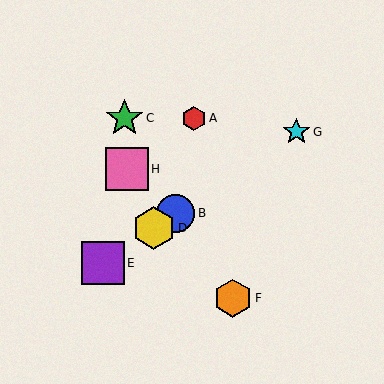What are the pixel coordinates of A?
Object A is at (194, 118).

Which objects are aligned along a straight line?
Objects B, D, E, G are aligned along a straight line.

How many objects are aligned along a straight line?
4 objects (B, D, E, G) are aligned along a straight line.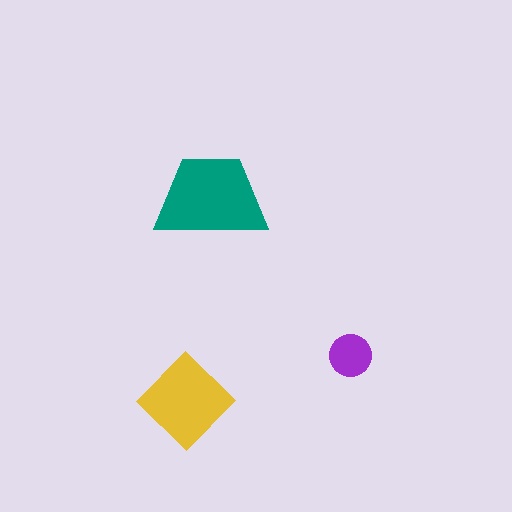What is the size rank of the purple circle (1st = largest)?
3rd.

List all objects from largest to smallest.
The teal trapezoid, the yellow diamond, the purple circle.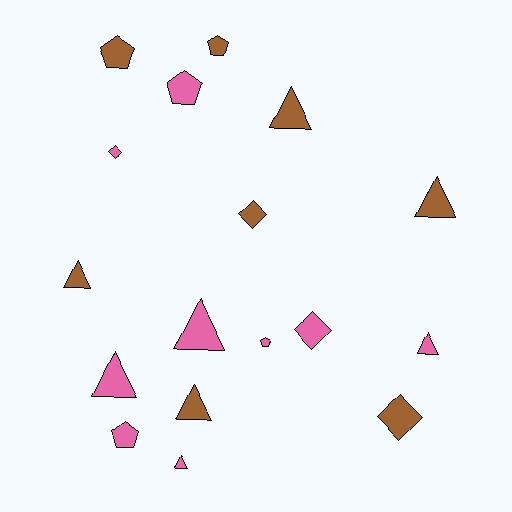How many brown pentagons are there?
There are 2 brown pentagons.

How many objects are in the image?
There are 17 objects.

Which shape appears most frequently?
Triangle, with 8 objects.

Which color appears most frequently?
Pink, with 9 objects.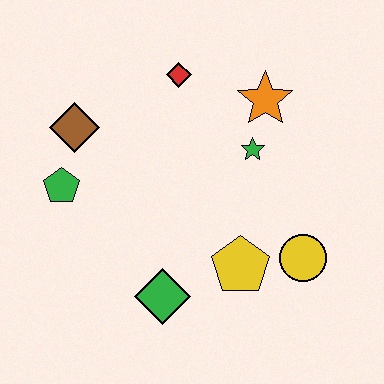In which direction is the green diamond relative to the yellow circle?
The green diamond is to the left of the yellow circle.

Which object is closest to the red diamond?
The orange star is closest to the red diamond.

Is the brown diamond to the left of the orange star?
Yes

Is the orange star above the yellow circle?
Yes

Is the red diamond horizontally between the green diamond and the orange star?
Yes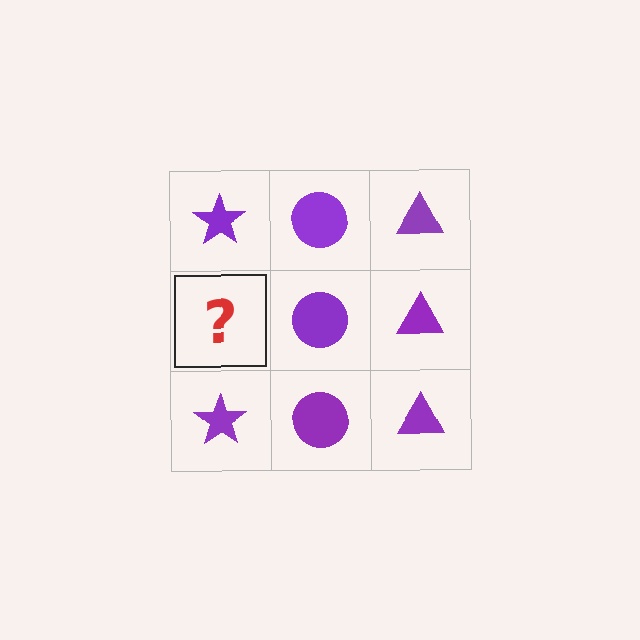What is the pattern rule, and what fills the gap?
The rule is that each column has a consistent shape. The gap should be filled with a purple star.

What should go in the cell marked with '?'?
The missing cell should contain a purple star.